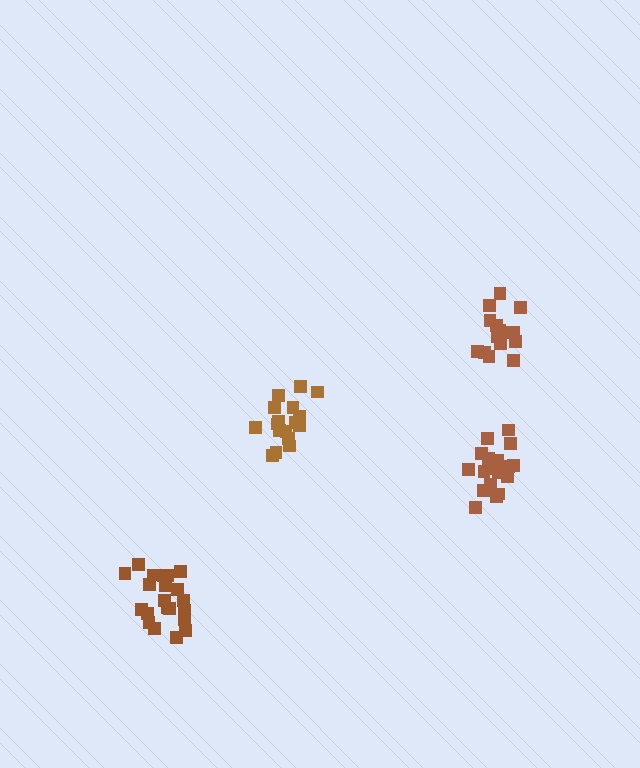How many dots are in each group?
Group 1: 18 dots, Group 2: 18 dots, Group 3: 15 dots, Group 4: 21 dots (72 total).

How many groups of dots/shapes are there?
There are 4 groups.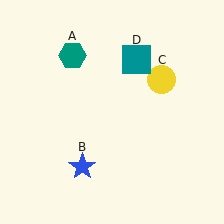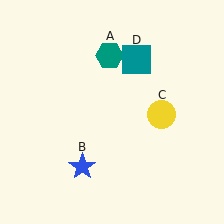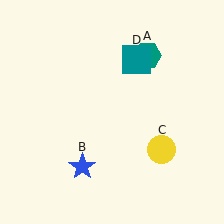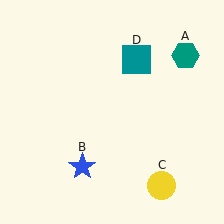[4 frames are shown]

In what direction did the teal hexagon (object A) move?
The teal hexagon (object A) moved right.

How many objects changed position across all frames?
2 objects changed position: teal hexagon (object A), yellow circle (object C).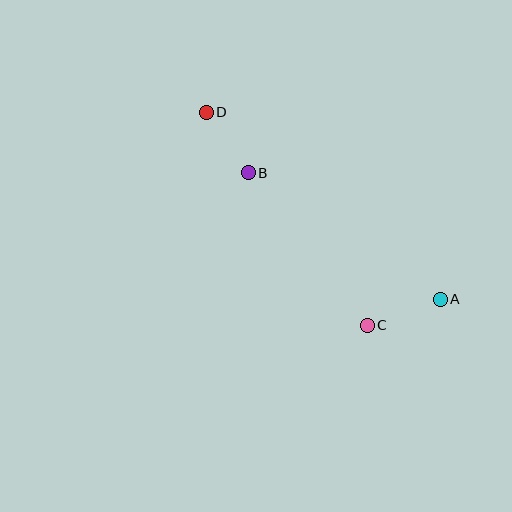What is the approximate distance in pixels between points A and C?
The distance between A and C is approximately 77 pixels.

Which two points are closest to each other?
Points B and D are closest to each other.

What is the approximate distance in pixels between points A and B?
The distance between A and B is approximately 230 pixels.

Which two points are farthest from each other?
Points A and D are farthest from each other.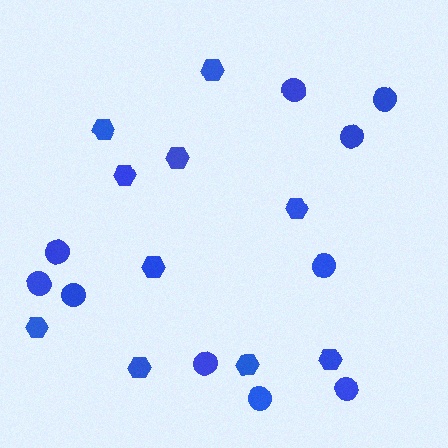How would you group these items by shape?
There are 2 groups: one group of hexagons (10) and one group of circles (10).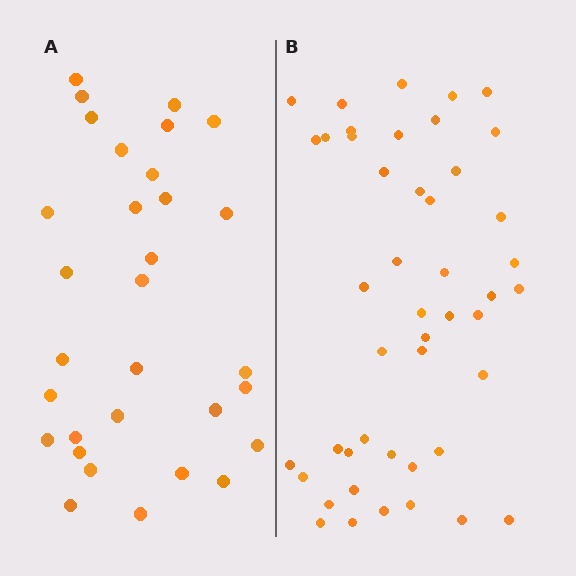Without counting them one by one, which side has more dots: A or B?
Region B (the right region) has more dots.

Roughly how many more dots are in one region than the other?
Region B has approximately 15 more dots than region A.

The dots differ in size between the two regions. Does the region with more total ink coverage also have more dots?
No. Region A has more total ink coverage because its dots are larger, but region B actually contains more individual dots. Total area can be misleading — the number of items is what matters here.